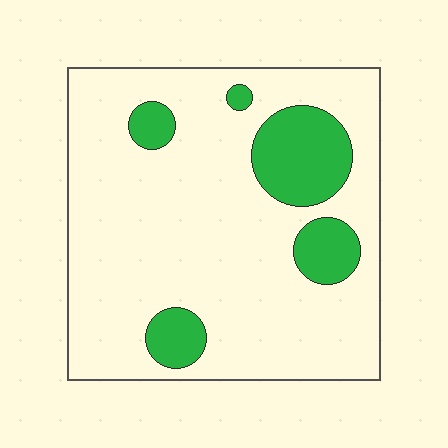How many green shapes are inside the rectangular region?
5.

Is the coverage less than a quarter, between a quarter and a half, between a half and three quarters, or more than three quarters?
Less than a quarter.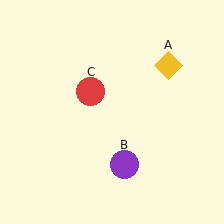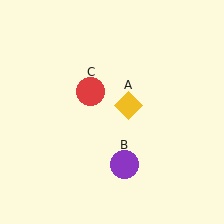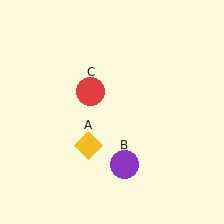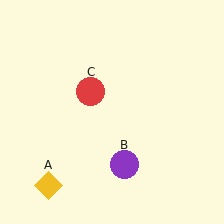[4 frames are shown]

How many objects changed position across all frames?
1 object changed position: yellow diamond (object A).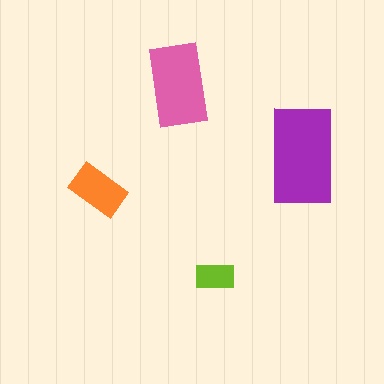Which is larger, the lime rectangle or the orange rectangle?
The orange one.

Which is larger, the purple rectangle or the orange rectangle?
The purple one.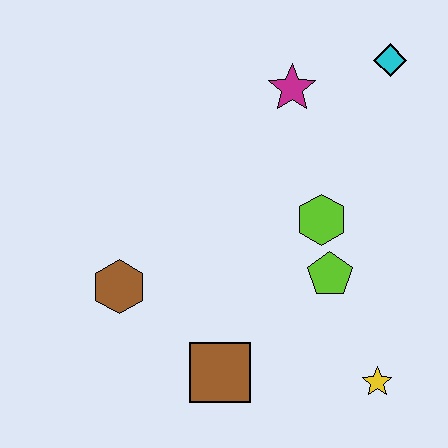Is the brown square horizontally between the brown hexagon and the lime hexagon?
Yes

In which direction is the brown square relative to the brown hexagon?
The brown square is to the right of the brown hexagon.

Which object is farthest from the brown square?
The cyan diamond is farthest from the brown square.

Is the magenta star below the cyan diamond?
Yes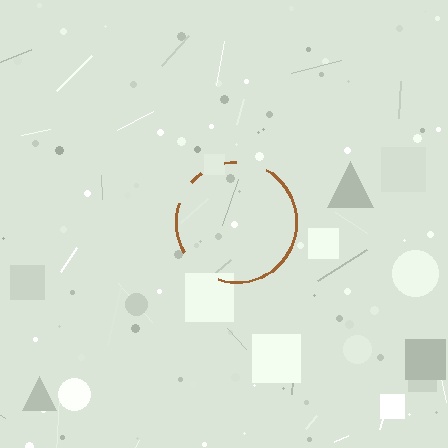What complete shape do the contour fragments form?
The contour fragments form a circle.